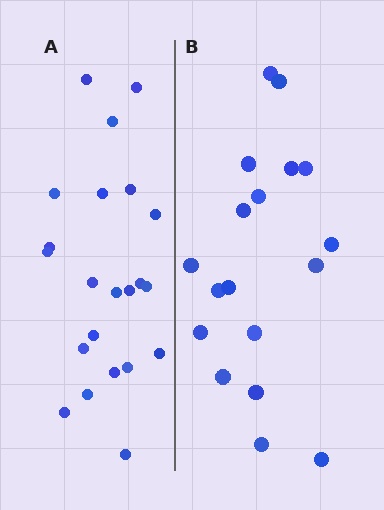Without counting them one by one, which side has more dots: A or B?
Region A (the left region) has more dots.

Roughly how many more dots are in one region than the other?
Region A has about 4 more dots than region B.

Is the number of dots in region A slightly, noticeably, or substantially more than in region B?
Region A has only slightly more — the two regions are fairly close. The ratio is roughly 1.2 to 1.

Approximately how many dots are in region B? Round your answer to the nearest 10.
About 20 dots. (The exact count is 18, which rounds to 20.)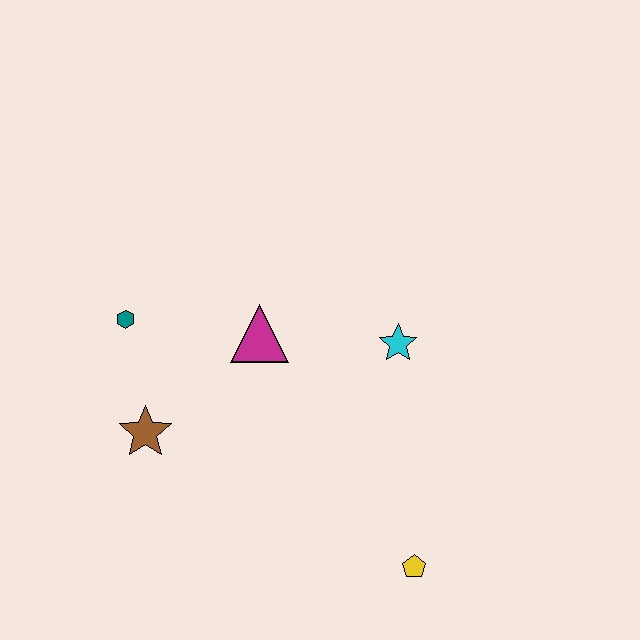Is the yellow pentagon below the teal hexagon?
Yes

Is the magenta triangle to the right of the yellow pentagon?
No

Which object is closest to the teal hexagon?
The brown star is closest to the teal hexagon.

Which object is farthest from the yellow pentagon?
The teal hexagon is farthest from the yellow pentagon.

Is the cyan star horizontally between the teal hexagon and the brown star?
No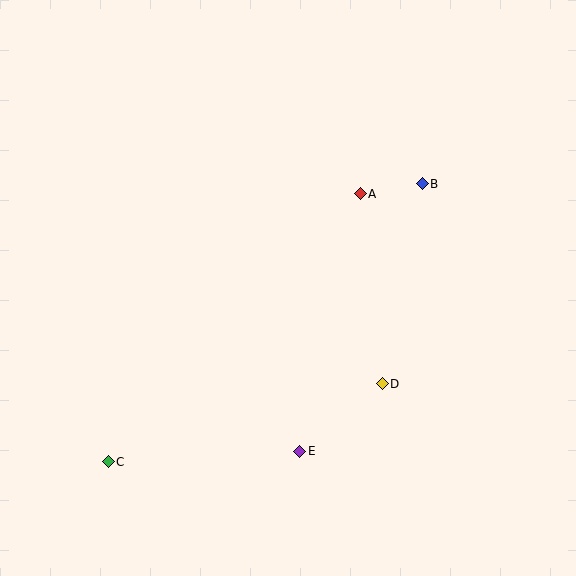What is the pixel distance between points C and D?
The distance between C and D is 285 pixels.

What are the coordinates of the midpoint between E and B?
The midpoint between E and B is at (361, 317).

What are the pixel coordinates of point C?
Point C is at (108, 462).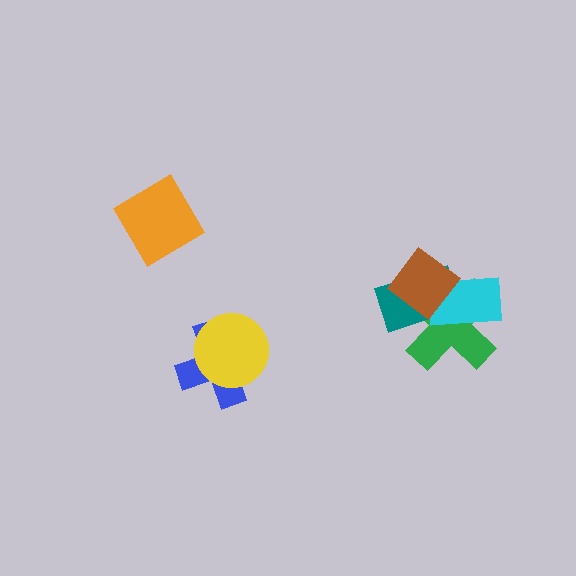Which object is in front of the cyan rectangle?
The brown diamond is in front of the cyan rectangle.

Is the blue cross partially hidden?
Yes, it is partially covered by another shape.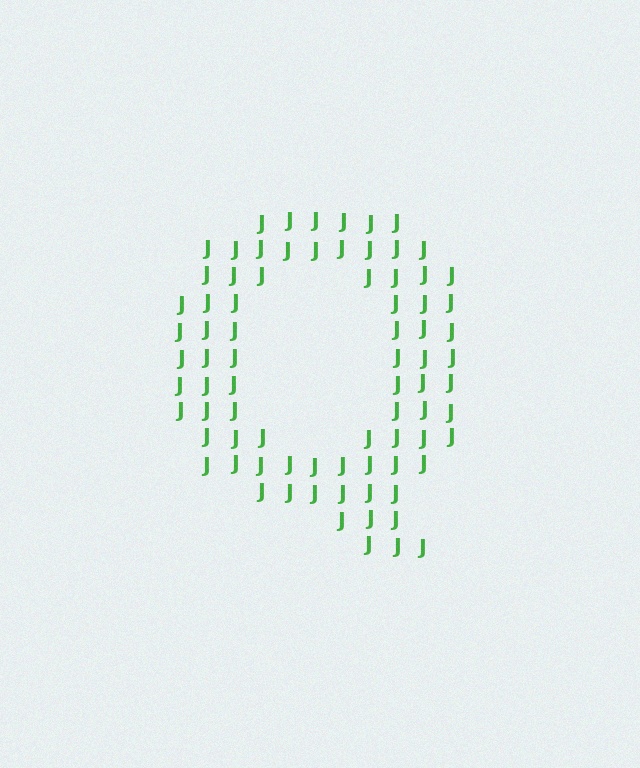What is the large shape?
The large shape is the letter Q.